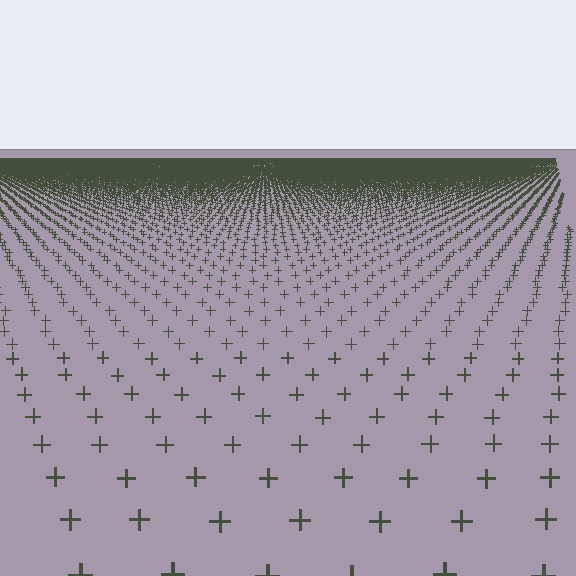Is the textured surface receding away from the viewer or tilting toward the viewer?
The surface is receding away from the viewer. Texture elements get smaller and denser toward the top.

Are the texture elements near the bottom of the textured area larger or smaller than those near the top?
Larger. Near the bottom, elements are closer to the viewer and appear at a bigger on-screen size.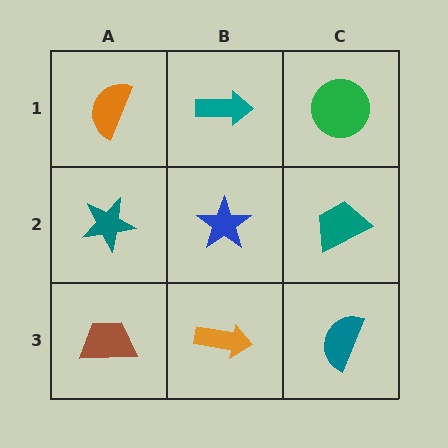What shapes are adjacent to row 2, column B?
A teal arrow (row 1, column B), an orange arrow (row 3, column B), a teal star (row 2, column A), a teal trapezoid (row 2, column C).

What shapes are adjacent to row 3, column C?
A teal trapezoid (row 2, column C), an orange arrow (row 3, column B).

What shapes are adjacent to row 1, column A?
A teal star (row 2, column A), a teal arrow (row 1, column B).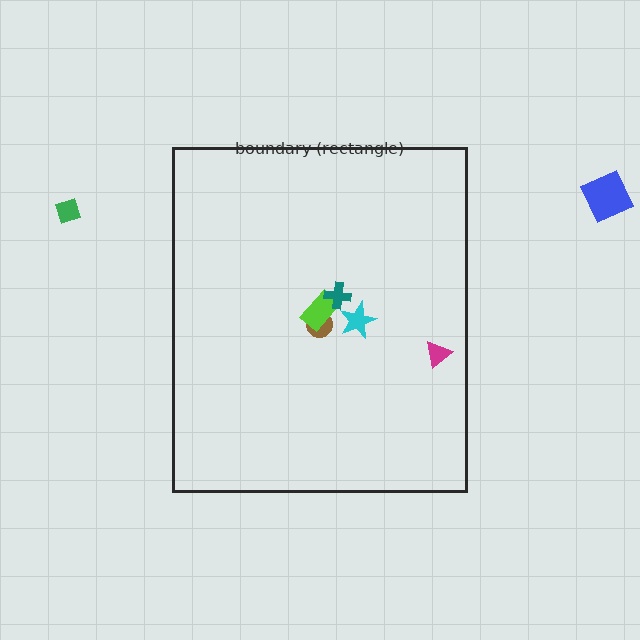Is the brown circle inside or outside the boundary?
Inside.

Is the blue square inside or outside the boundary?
Outside.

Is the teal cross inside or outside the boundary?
Inside.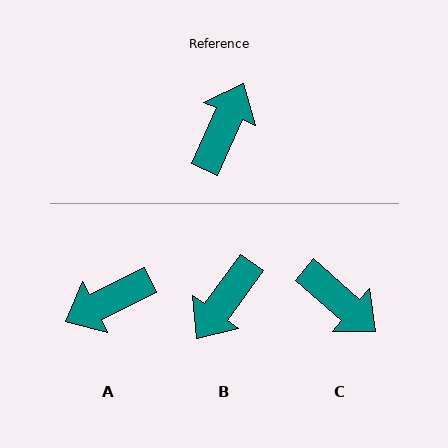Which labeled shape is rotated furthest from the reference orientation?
B, about 168 degrees away.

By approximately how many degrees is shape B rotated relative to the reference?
Approximately 168 degrees counter-clockwise.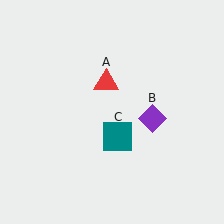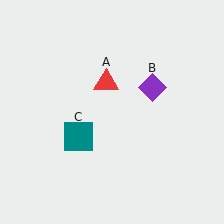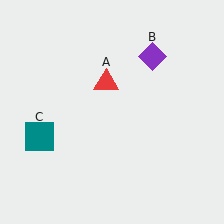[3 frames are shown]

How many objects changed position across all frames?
2 objects changed position: purple diamond (object B), teal square (object C).